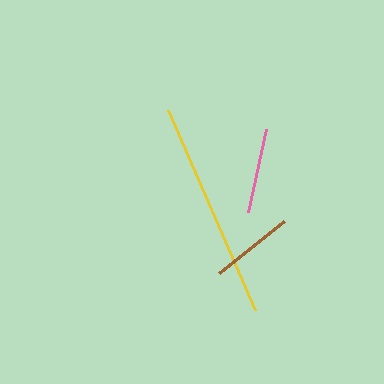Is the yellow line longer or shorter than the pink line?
The yellow line is longer than the pink line.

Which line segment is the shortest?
The brown line is the shortest at approximately 83 pixels.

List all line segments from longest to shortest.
From longest to shortest: yellow, pink, brown.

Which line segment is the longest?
The yellow line is the longest at approximately 218 pixels.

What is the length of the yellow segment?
The yellow segment is approximately 218 pixels long.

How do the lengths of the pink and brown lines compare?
The pink and brown lines are approximately the same length.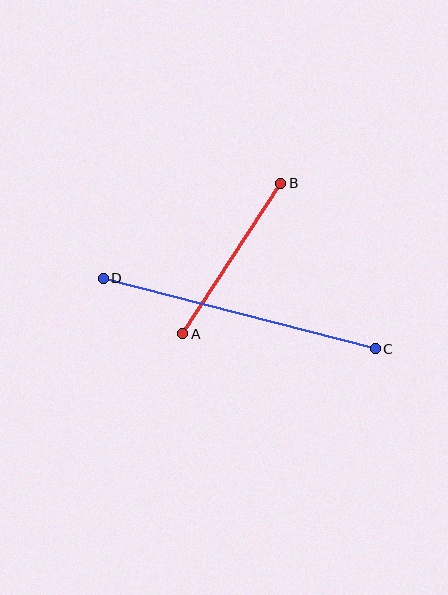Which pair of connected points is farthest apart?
Points C and D are farthest apart.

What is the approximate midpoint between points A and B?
The midpoint is at approximately (232, 259) pixels.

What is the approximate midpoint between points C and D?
The midpoint is at approximately (239, 314) pixels.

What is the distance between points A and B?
The distance is approximately 180 pixels.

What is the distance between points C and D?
The distance is approximately 281 pixels.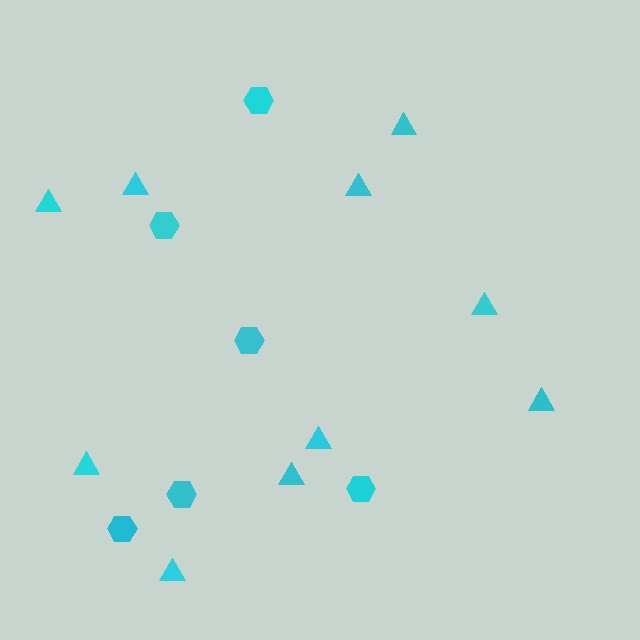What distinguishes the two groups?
There are 2 groups: one group of triangles (10) and one group of hexagons (6).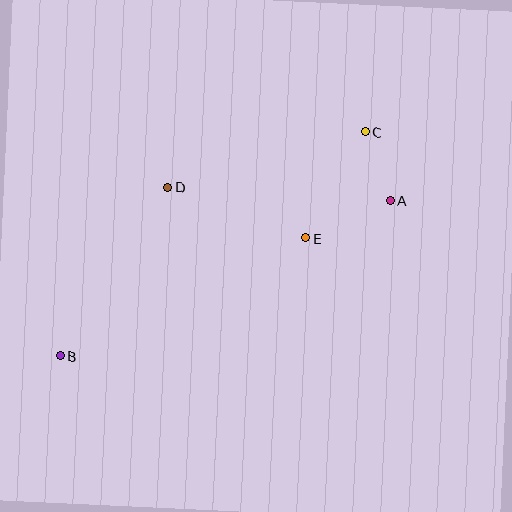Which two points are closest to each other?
Points A and C are closest to each other.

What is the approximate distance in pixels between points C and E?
The distance between C and E is approximately 122 pixels.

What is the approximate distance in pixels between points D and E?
The distance between D and E is approximately 147 pixels.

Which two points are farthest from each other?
Points B and C are farthest from each other.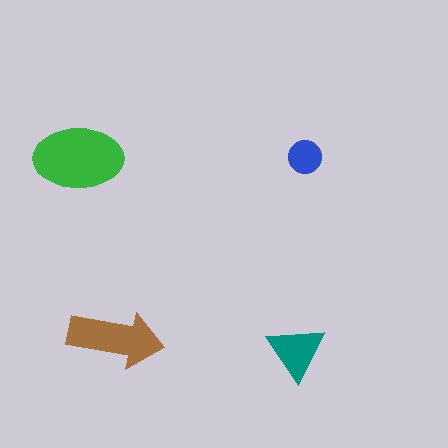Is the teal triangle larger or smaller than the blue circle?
Larger.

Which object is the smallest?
The blue circle.